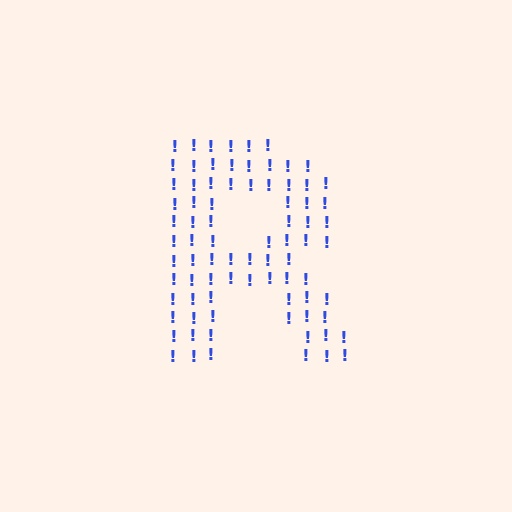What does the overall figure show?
The overall figure shows the letter R.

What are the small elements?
The small elements are exclamation marks.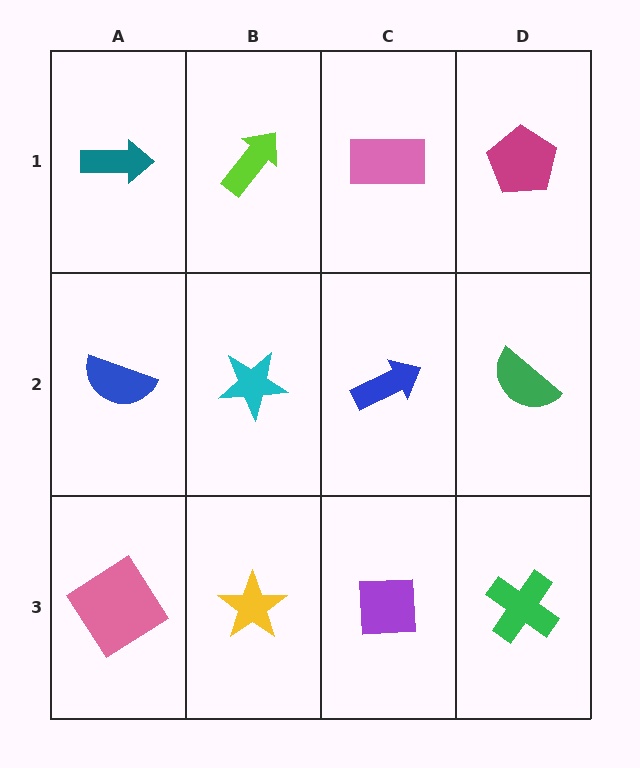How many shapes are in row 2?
4 shapes.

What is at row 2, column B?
A cyan star.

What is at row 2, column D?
A green semicircle.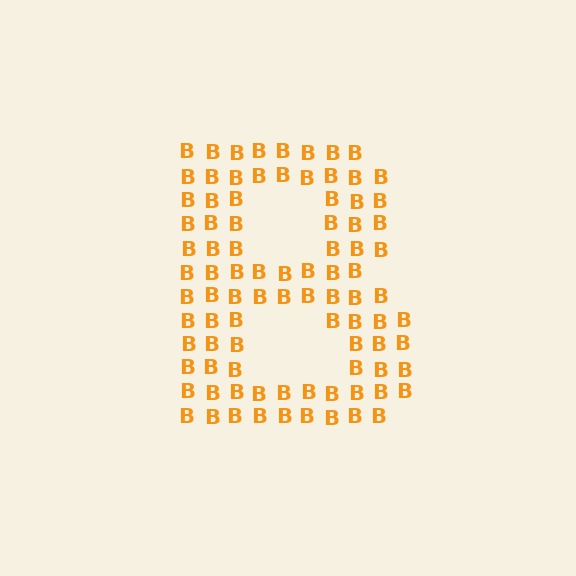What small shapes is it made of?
It is made of small letter B's.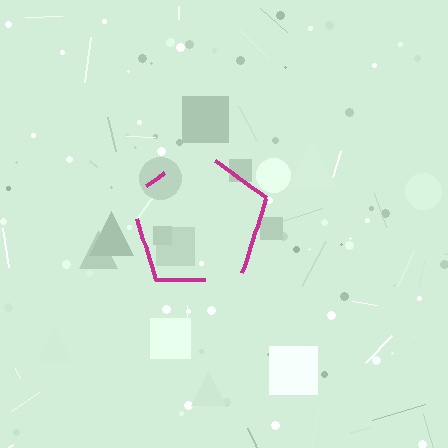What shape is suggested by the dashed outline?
The dashed outline suggests a pentagon.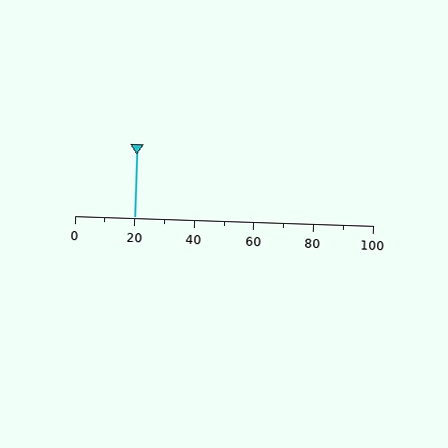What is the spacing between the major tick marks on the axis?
The major ticks are spaced 20 apart.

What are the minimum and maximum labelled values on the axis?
The axis runs from 0 to 100.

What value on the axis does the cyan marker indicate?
The marker indicates approximately 20.